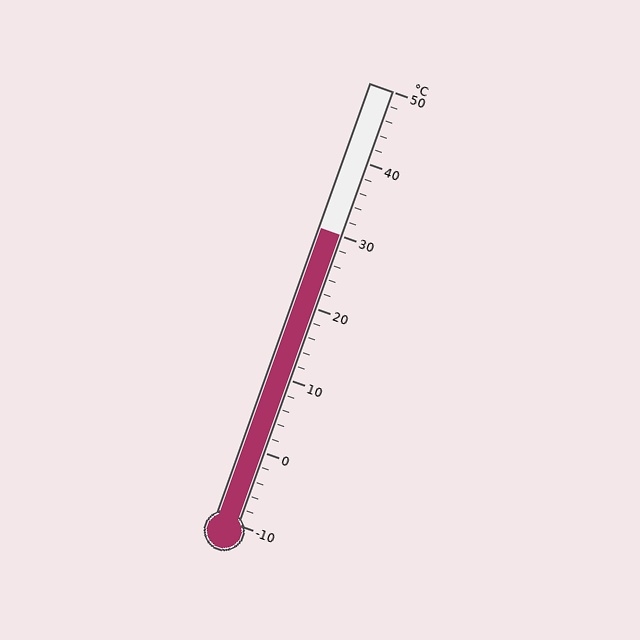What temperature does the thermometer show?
The thermometer shows approximately 30°C.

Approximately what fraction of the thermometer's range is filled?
The thermometer is filled to approximately 65% of its range.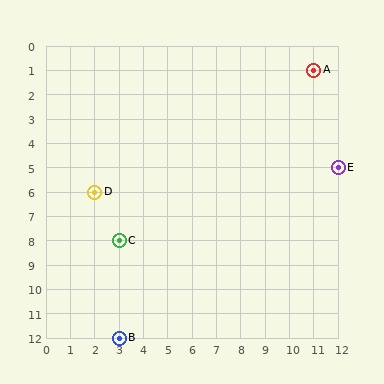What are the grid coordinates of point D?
Point D is at grid coordinates (2, 6).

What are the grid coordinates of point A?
Point A is at grid coordinates (11, 1).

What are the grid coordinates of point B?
Point B is at grid coordinates (3, 12).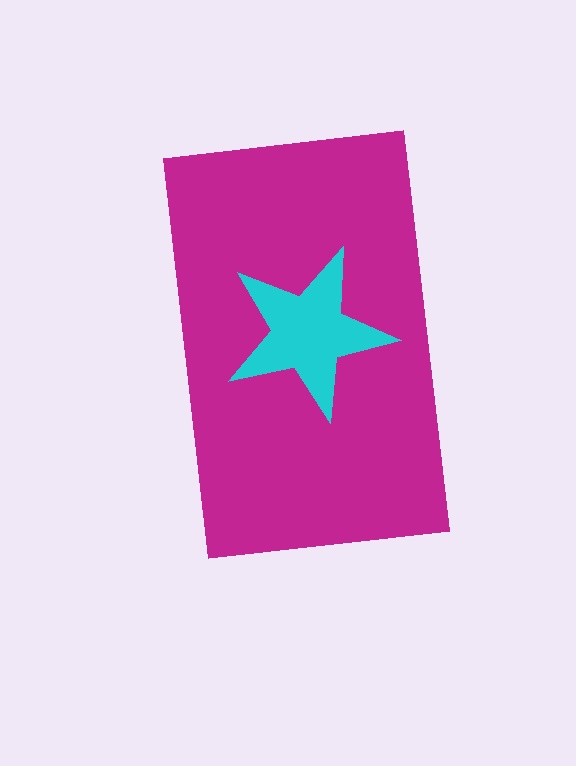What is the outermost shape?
The magenta rectangle.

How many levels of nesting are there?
2.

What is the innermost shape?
The cyan star.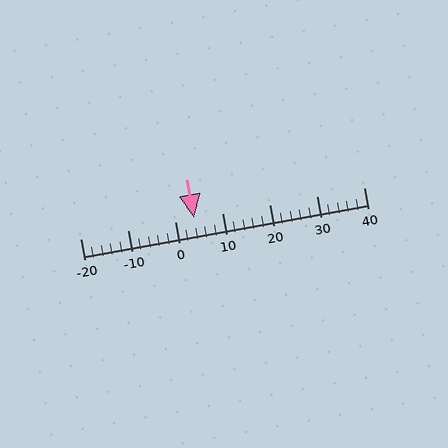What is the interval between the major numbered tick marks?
The major tick marks are spaced 10 units apart.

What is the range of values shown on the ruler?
The ruler shows values from -20 to 40.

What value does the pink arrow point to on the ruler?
The pink arrow points to approximately 4.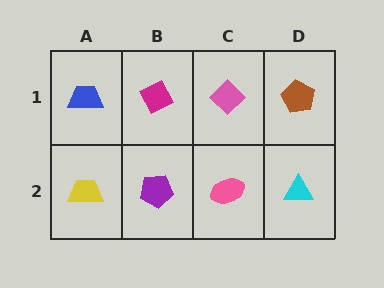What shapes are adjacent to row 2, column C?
A pink diamond (row 1, column C), a purple pentagon (row 2, column B), a cyan triangle (row 2, column D).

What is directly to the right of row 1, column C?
A brown pentagon.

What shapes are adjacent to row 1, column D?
A cyan triangle (row 2, column D), a pink diamond (row 1, column C).